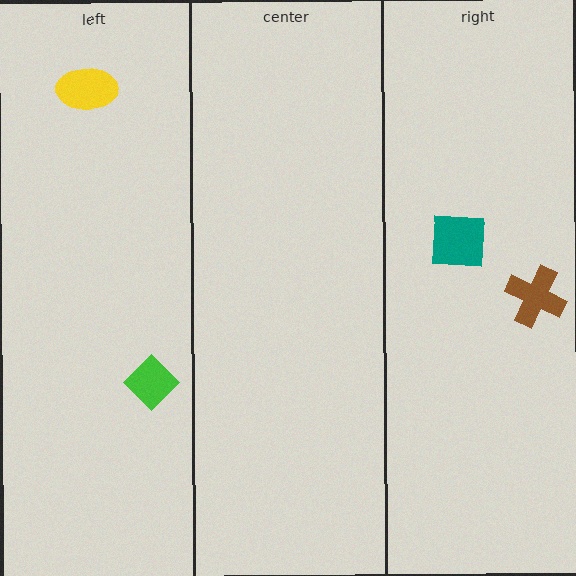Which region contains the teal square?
The right region.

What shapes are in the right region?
The teal square, the brown cross.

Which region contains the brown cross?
The right region.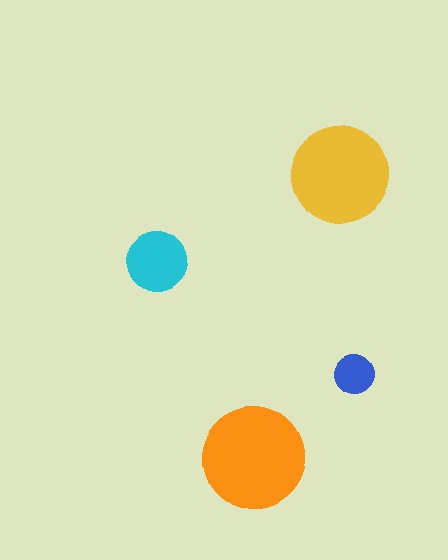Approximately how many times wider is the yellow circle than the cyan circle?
About 1.5 times wider.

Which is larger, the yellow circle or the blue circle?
The yellow one.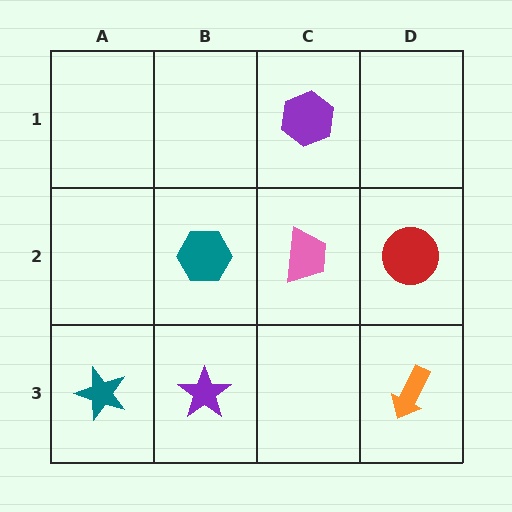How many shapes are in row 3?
3 shapes.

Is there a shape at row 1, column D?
No, that cell is empty.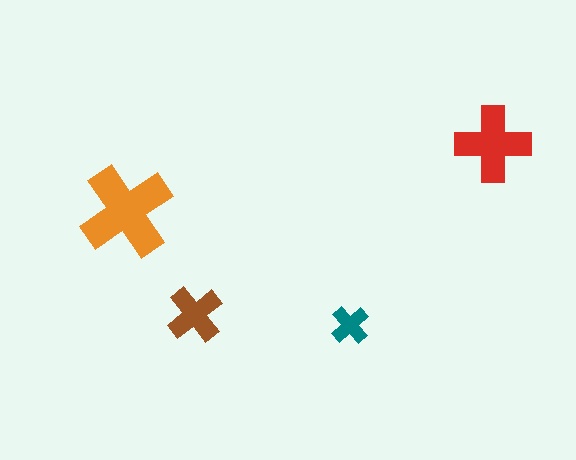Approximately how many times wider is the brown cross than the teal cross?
About 1.5 times wider.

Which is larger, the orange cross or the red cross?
The orange one.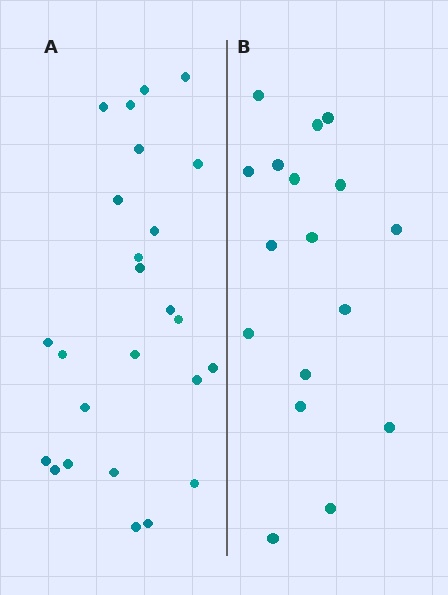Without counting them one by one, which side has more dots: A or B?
Region A (the left region) has more dots.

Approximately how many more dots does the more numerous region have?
Region A has roughly 8 or so more dots than region B.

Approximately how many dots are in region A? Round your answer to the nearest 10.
About 20 dots. (The exact count is 25, which rounds to 20.)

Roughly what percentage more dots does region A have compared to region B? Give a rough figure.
About 45% more.